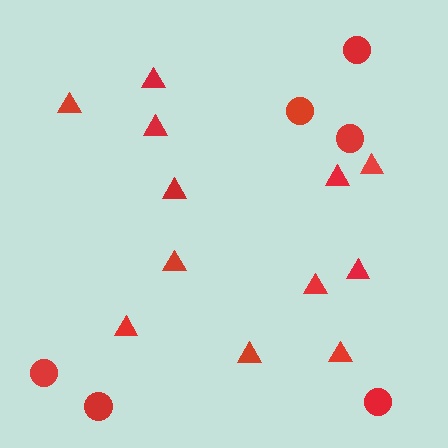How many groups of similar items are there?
There are 2 groups: one group of circles (6) and one group of triangles (12).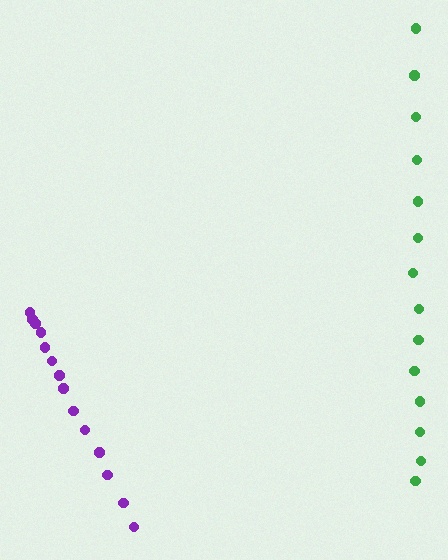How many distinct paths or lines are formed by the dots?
There are 2 distinct paths.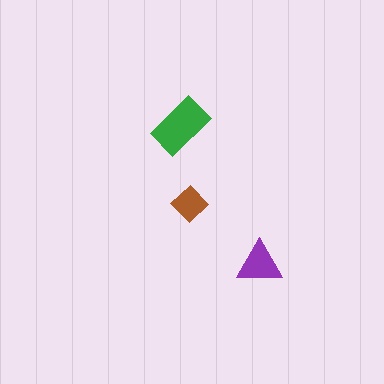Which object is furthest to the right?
The purple triangle is rightmost.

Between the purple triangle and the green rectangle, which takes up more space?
The green rectangle.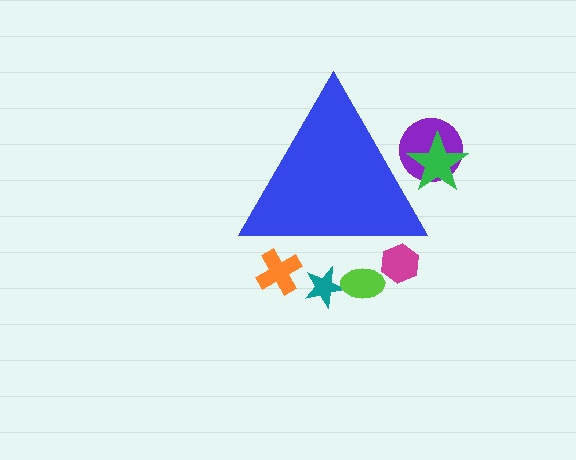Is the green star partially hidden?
Yes, the green star is partially hidden behind the blue triangle.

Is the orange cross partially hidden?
Yes, the orange cross is partially hidden behind the blue triangle.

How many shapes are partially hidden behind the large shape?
6 shapes are partially hidden.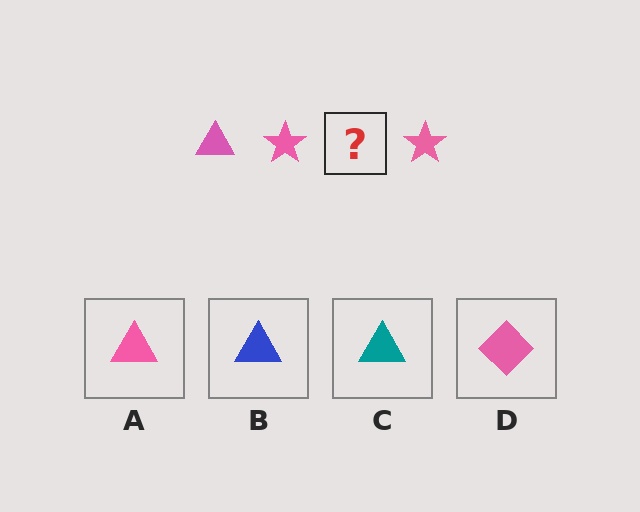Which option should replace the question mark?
Option A.